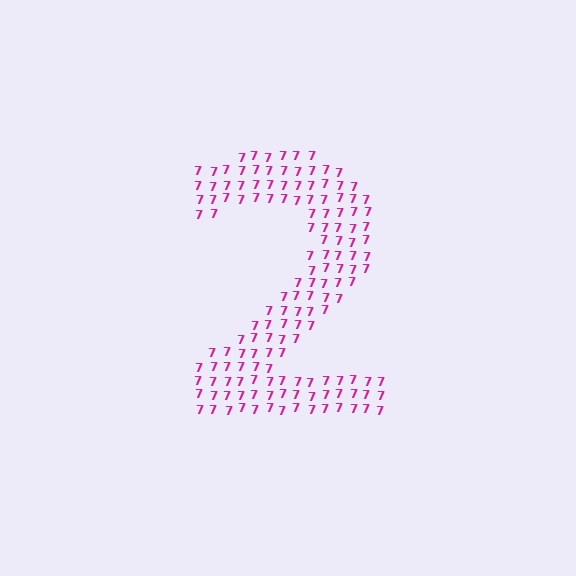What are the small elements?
The small elements are digit 7's.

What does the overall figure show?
The overall figure shows the digit 2.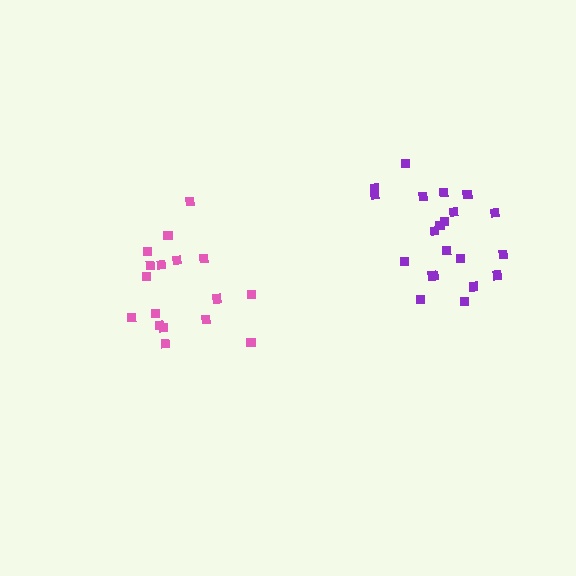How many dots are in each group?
Group 1: 21 dots, Group 2: 17 dots (38 total).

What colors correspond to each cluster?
The clusters are colored: purple, pink.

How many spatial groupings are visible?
There are 2 spatial groupings.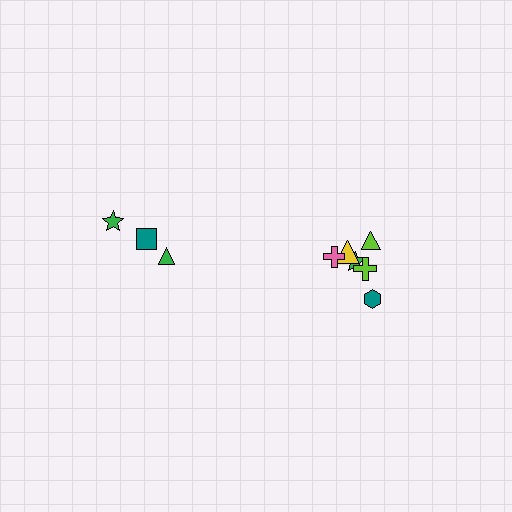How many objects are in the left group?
There are 3 objects.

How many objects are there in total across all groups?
There are 9 objects.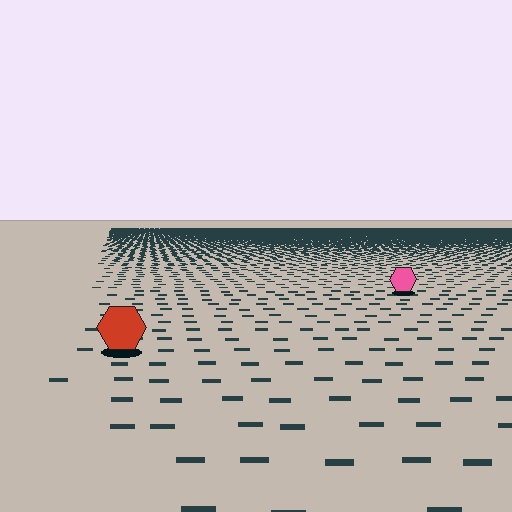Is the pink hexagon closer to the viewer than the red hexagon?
No. The red hexagon is closer — you can tell from the texture gradient: the ground texture is coarser near it.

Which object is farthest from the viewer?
The pink hexagon is farthest from the viewer. It appears smaller and the ground texture around it is denser.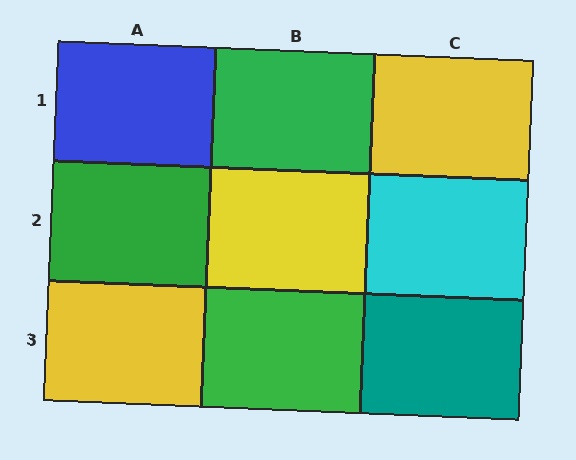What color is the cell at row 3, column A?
Yellow.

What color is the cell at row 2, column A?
Green.